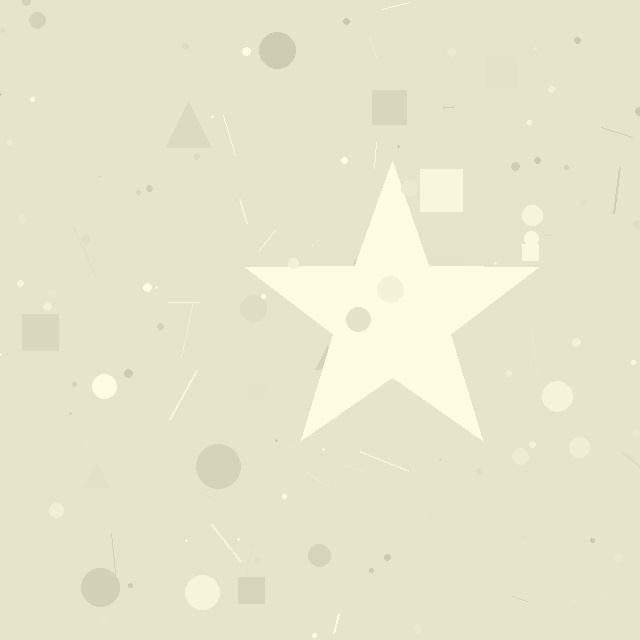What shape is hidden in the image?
A star is hidden in the image.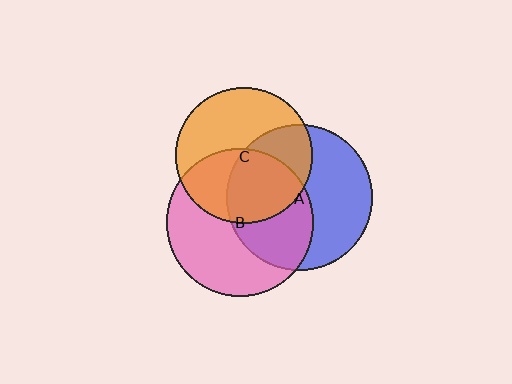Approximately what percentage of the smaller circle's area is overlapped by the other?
Approximately 45%.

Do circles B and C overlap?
Yes.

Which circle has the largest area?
Circle B (pink).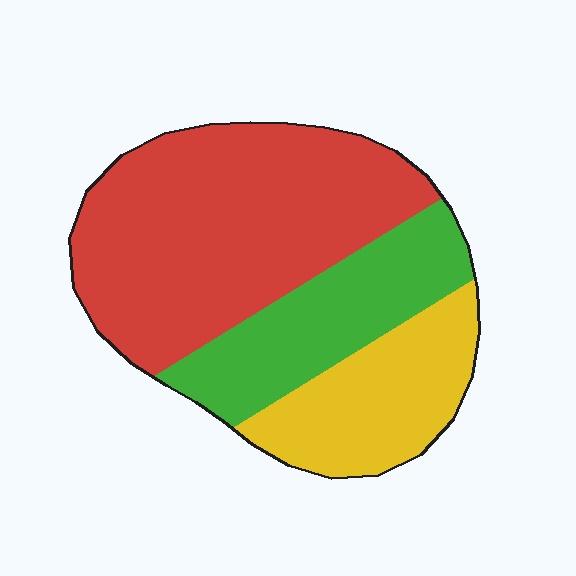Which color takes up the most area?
Red, at roughly 55%.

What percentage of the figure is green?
Green takes up between a sixth and a third of the figure.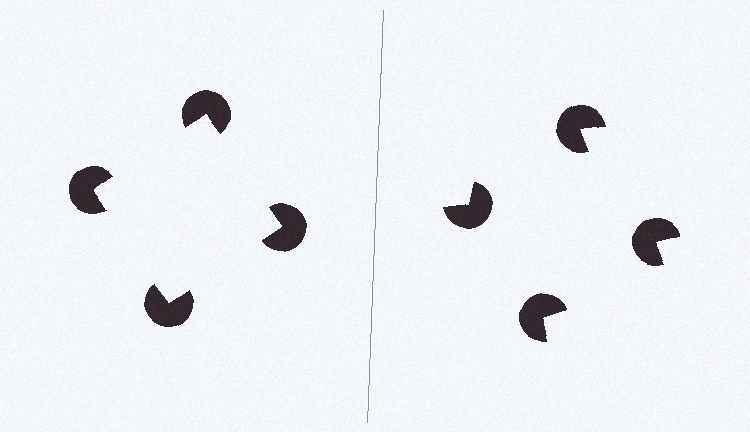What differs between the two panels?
The pac-man discs are positioned identically on both sides; only the wedge orientations differ. On the left they align to a square; on the right they are misaligned.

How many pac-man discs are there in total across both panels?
8 — 4 on each side.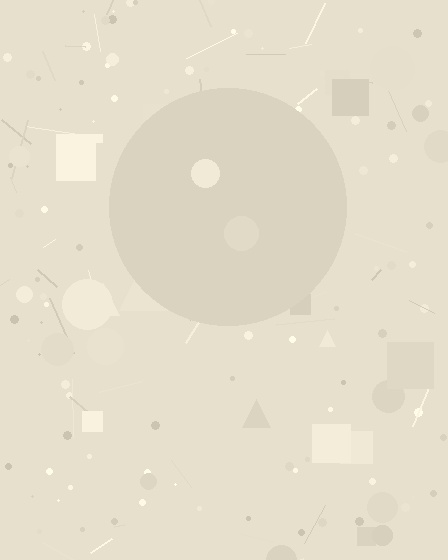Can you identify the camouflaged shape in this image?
The camouflaged shape is a circle.